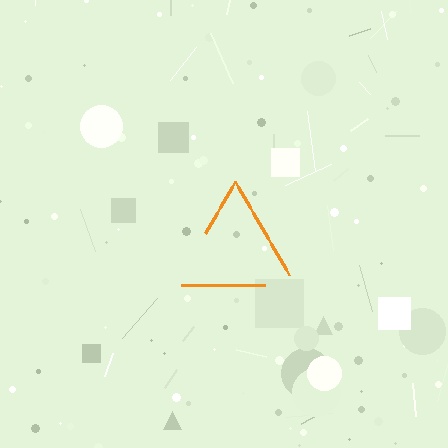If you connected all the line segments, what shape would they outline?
They would outline a triangle.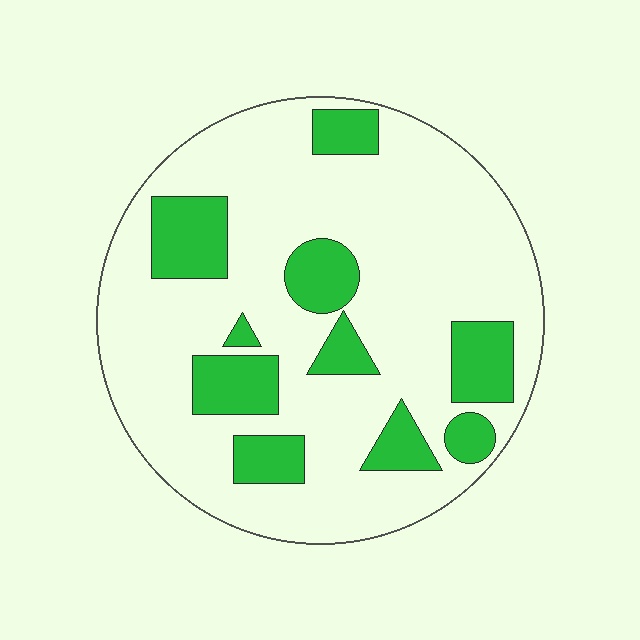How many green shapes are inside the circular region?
10.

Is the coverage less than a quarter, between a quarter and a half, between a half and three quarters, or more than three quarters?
Less than a quarter.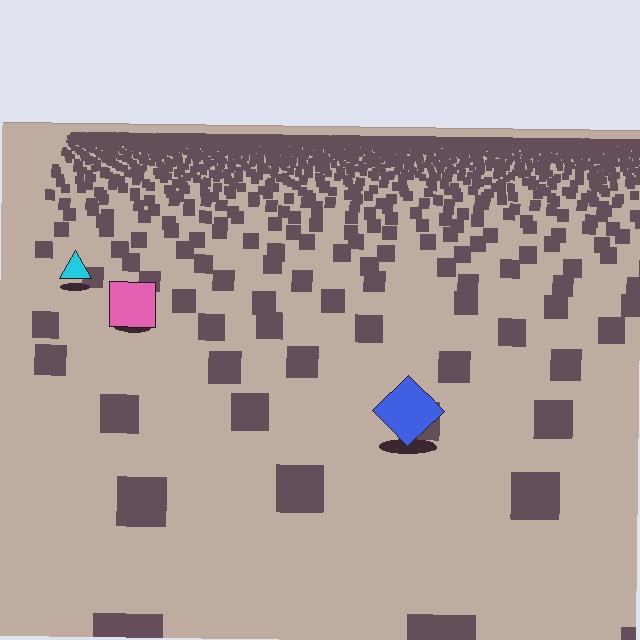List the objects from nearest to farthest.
From nearest to farthest: the blue diamond, the pink square, the cyan triangle.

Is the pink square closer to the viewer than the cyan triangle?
Yes. The pink square is closer — you can tell from the texture gradient: the ground texture is coarser near it.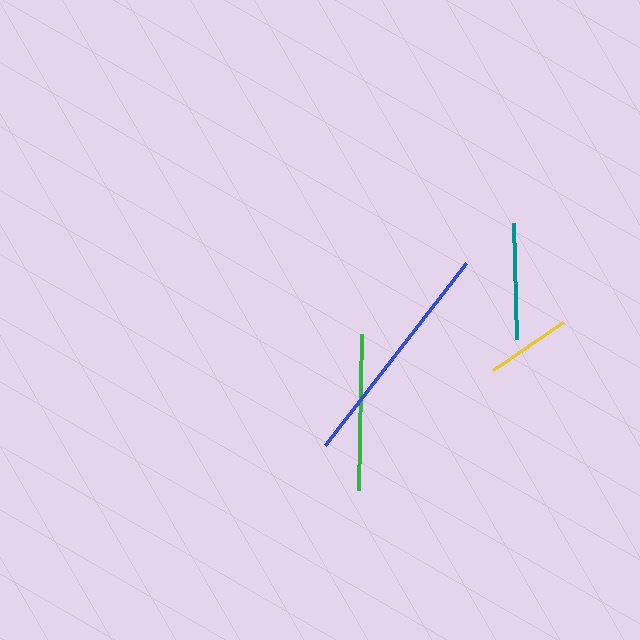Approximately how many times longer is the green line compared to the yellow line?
The green line is approximately 1.8 times the length of the yellow line.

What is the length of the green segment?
The green segment is approximately 156 pixels long.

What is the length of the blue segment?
The blue segment is approximately 229 pixels long.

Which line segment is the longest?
The blue line is the longest at approximately 229 pixels.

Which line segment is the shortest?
The yellow line is the shortest at approximately 85 pixels.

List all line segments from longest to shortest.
From longest to shortest: blue, green, teal, yellow.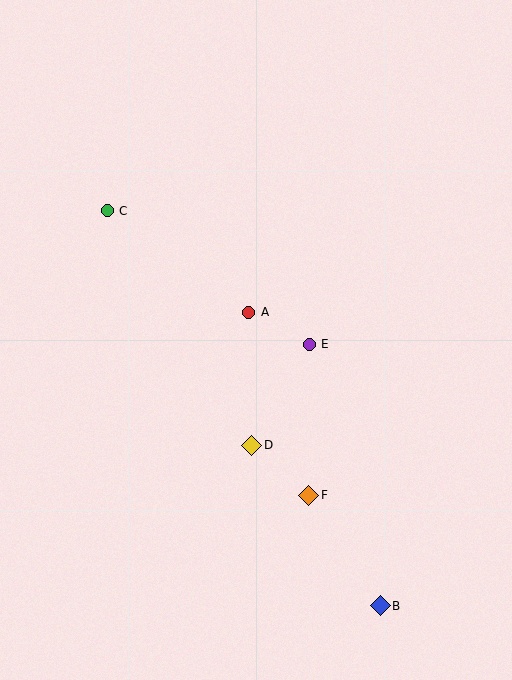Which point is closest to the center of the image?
Point A at (249, 312) is closest to the center.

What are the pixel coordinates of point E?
Point E is at (309, 344).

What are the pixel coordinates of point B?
Point B is at (380, 606).